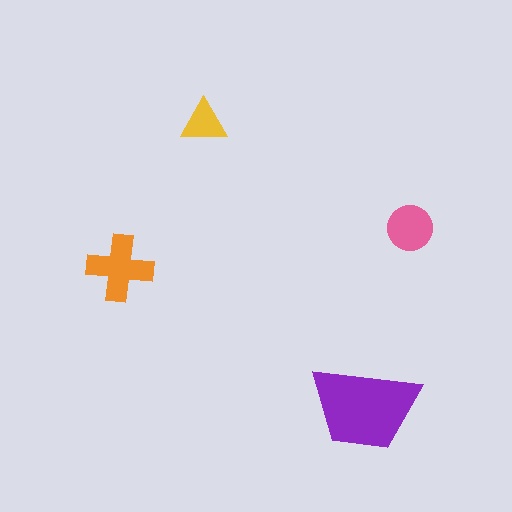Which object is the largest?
The purple trapezoid.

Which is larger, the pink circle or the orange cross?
The orange cross.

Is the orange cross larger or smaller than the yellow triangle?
Larger.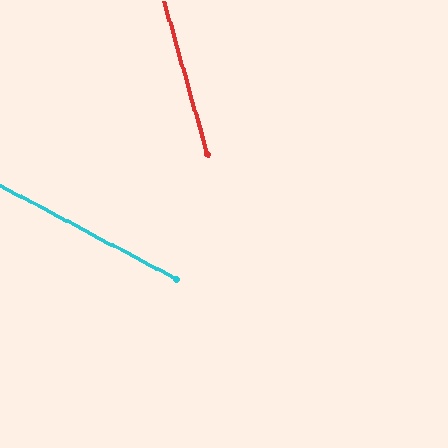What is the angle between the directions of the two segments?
Approximately 46 degrees.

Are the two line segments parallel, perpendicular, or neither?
Neither parallel nor perpendicular — they differ by about 46°.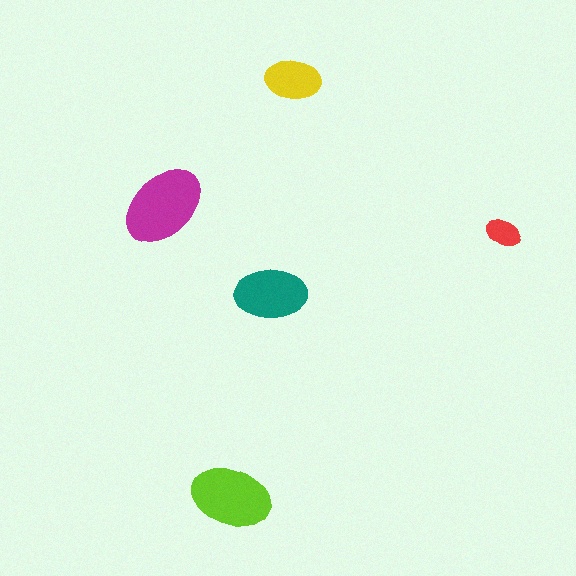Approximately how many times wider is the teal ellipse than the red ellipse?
About 2 times wider.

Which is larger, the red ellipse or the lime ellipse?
The lime one.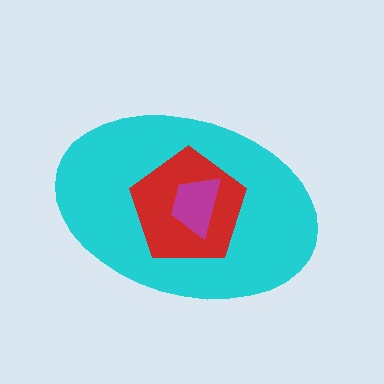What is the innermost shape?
The magenta trapezoid.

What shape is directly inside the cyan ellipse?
The red pentagon.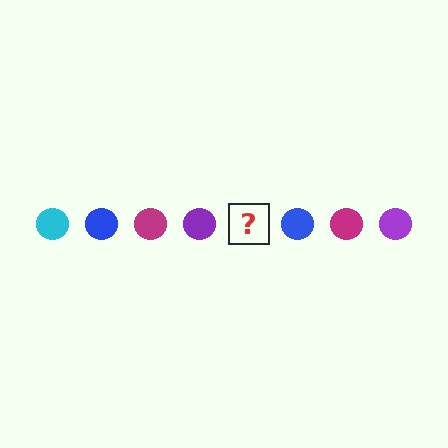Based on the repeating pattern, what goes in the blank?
The blank should be a cyan circle.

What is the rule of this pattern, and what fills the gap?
The rule is that the pattern cycles through cyan, blue, magenta, purple circles. The gap should be filled with a cyan circle.